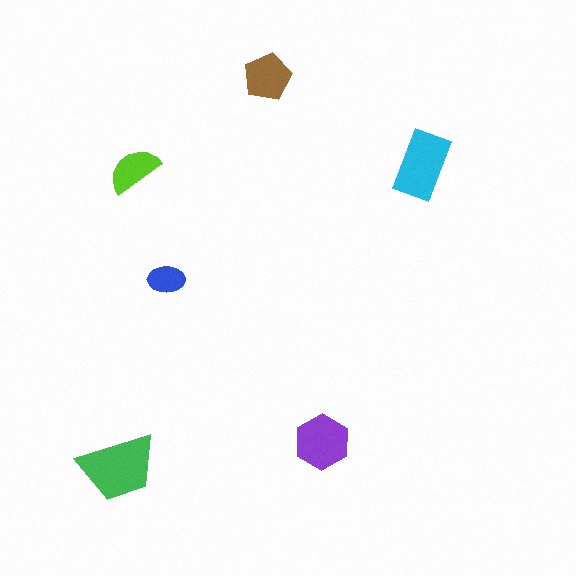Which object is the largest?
The green trapezoid.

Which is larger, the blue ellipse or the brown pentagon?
The brown pentagon.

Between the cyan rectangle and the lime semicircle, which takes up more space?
The cyan rectangle.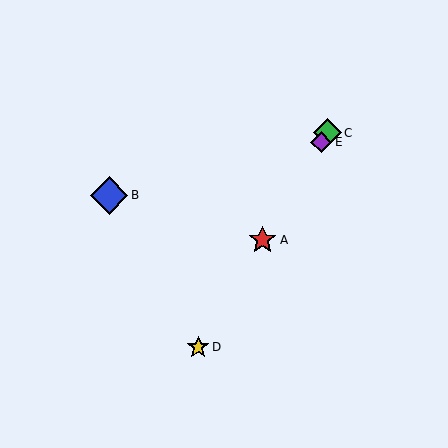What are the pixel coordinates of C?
Object C is at (327, 133).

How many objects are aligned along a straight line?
4 objects (A, C, D, E) are aligned along a straight line.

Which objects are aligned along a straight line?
Objects A, C, D, E are aligned along a straight line.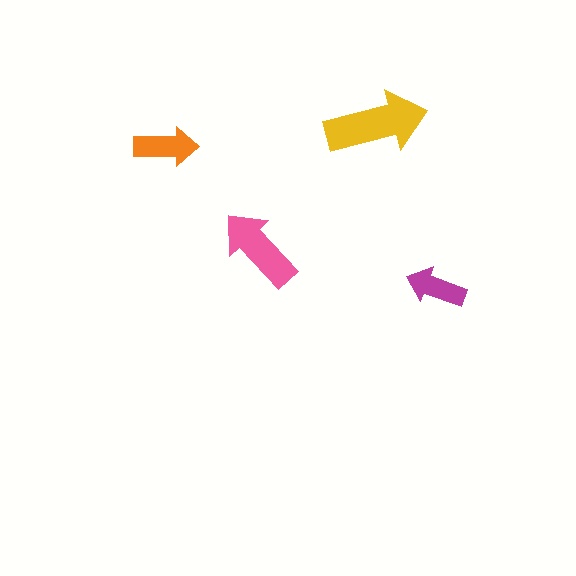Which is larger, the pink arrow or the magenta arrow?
The pink one.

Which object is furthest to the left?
The orange arrow is leftmost.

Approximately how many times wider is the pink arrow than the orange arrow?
About 1.5 times wider.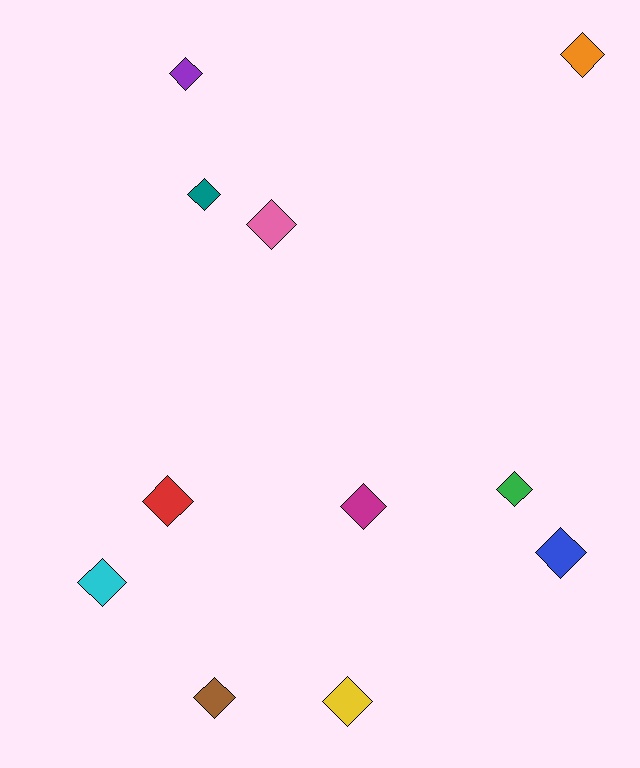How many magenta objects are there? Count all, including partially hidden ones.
There is 1 magenta object.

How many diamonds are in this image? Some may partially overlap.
There are 11 diamonds.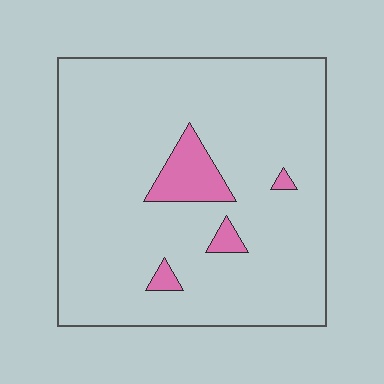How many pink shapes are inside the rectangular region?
4.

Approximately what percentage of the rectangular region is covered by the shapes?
Approximately 10%.